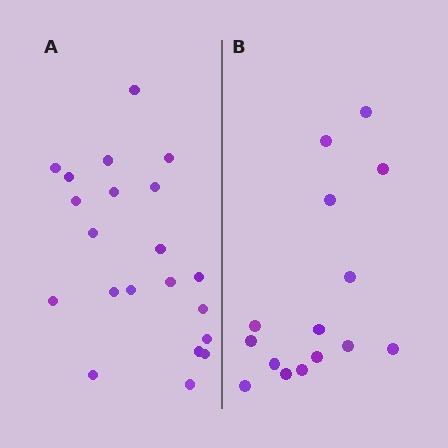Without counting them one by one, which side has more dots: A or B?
Region A (the left region) has more dots.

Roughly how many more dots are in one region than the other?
Region A has about 6 more dots than region B.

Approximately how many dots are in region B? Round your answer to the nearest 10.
About 20 dots. (The exact count is 15, which rounds to 20.)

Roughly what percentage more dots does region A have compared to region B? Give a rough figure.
About 40% more.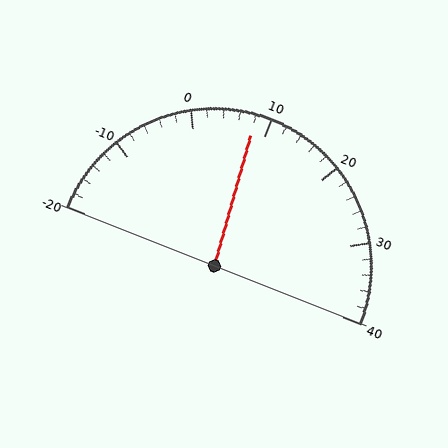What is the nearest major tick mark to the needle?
The nearest major tick mark is 10.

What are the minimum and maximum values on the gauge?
The gauge ranges from -20 to 40.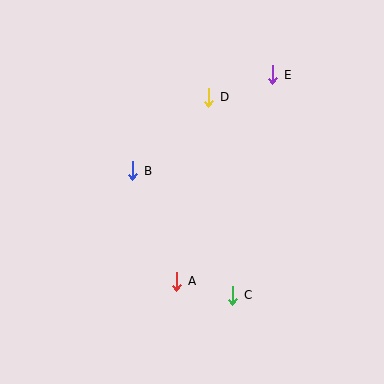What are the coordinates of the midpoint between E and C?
The midpoint between E and C is at (253, 185).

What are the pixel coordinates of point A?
Point A is at (177, 281).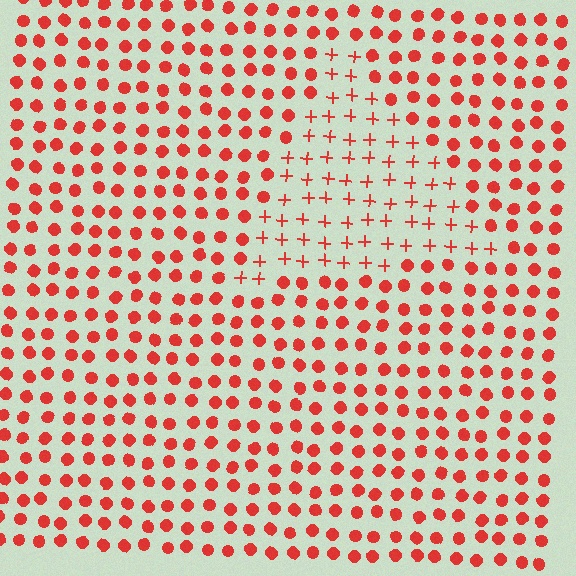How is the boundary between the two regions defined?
The boundary is defined by a change in element shape: plus signs inside vs. circles outside. All elements share the same color and spacing.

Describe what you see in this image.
The image is filled with small red elements arranged in a uniform grid. A triangle-shaped region contains plus signs, while the surrounding area contains circles. The boundary is defined purely by the change in element shape.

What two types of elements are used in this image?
The image uses plus signs inside the triangle region and circles outside it.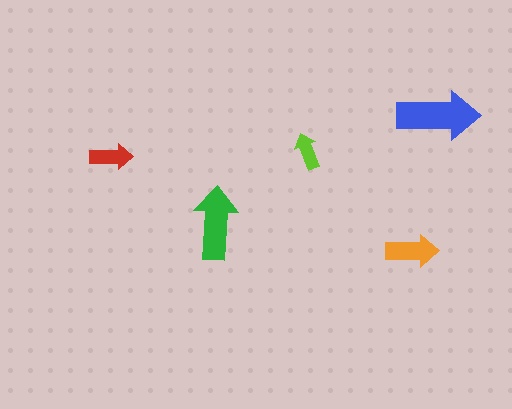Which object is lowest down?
The orange arrow is bottommost.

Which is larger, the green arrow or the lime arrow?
The green one.